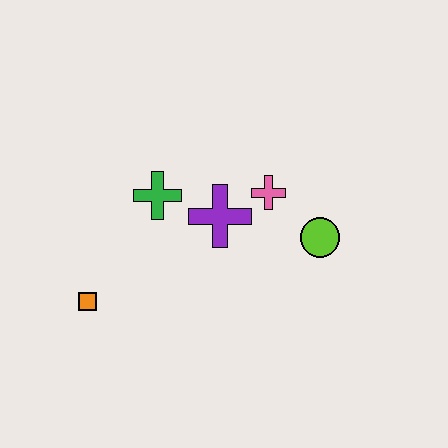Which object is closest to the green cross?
The purple cross is closest to the green cross.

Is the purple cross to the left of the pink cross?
Yes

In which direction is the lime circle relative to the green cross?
The lime circle is to the right of the green cross.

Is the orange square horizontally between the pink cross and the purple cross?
No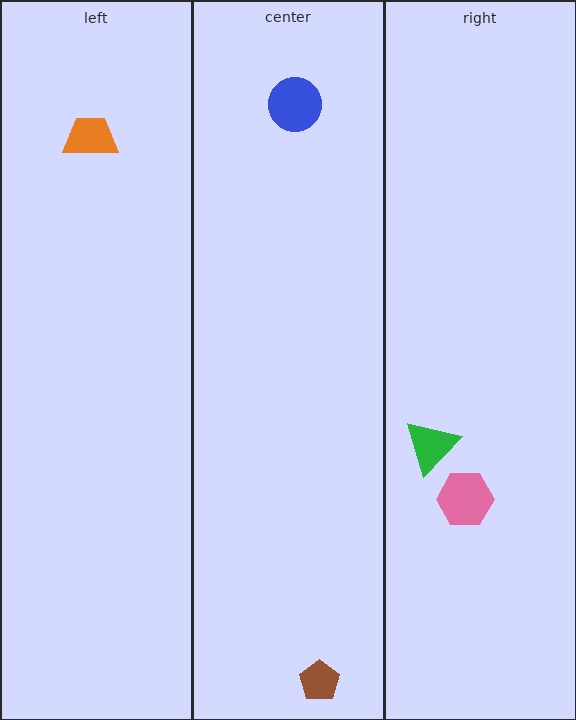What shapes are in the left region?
The orange trapezoid.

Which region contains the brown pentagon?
The center region.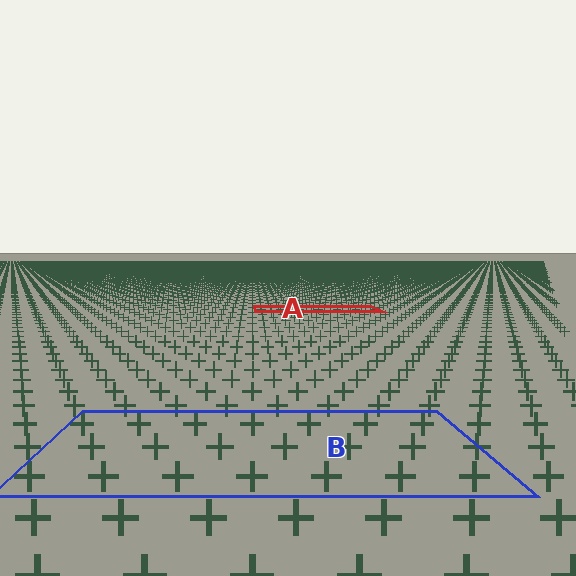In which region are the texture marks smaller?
The texture marks are smaller in region A, because it is farther away.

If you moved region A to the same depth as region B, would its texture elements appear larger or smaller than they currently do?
They would appear larger. At a closer depth, the same texture elements are projected at a bigger on-screen size.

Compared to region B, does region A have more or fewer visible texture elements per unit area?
Region A has more texture elements per unit area — they are packed more densely because it is farther away.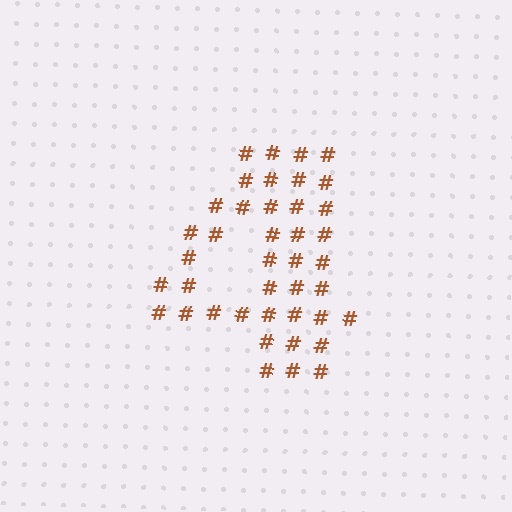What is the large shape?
The large shape is the digit 4.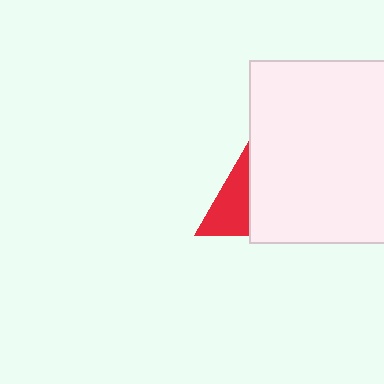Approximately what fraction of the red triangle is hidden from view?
Roughly 62% of the red triangle is hidden behind the white rectangle.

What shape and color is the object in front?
The object in front is a white rectangle.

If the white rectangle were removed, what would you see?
You would see the complete red triangle.